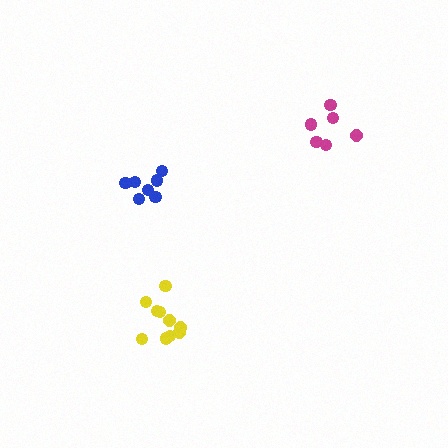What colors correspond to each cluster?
The clusters are colored: magenta, blue, yellow.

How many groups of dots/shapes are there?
There are 3 groups.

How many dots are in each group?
Group 1: 6 dots, Group 2: 7 dots, Group 3: 10 dots (23 total).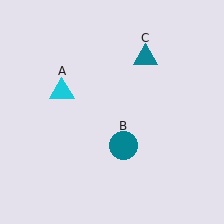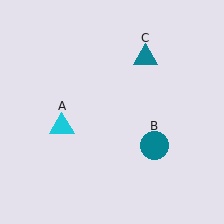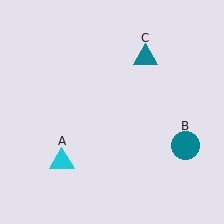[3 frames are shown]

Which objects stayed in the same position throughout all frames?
Teal triangle (object C) remained stationary.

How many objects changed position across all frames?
2 objects changed position: cyan triangle (object A), teal circle (object B).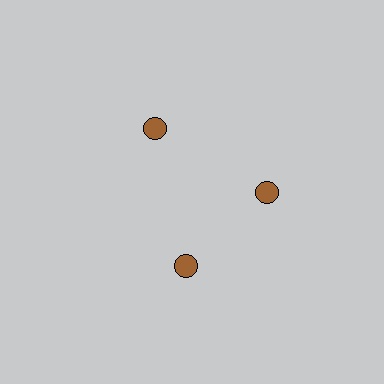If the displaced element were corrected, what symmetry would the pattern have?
It would have 3-fold rotational symmetry — the pattern would map onto itself every 120 degrees.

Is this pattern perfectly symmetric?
No. The 3 brown circles are arranged in a ring, but one element near the 7 o'clock position is rotated out of alignment along the ring, breaking the 3-fold rotational symmetry.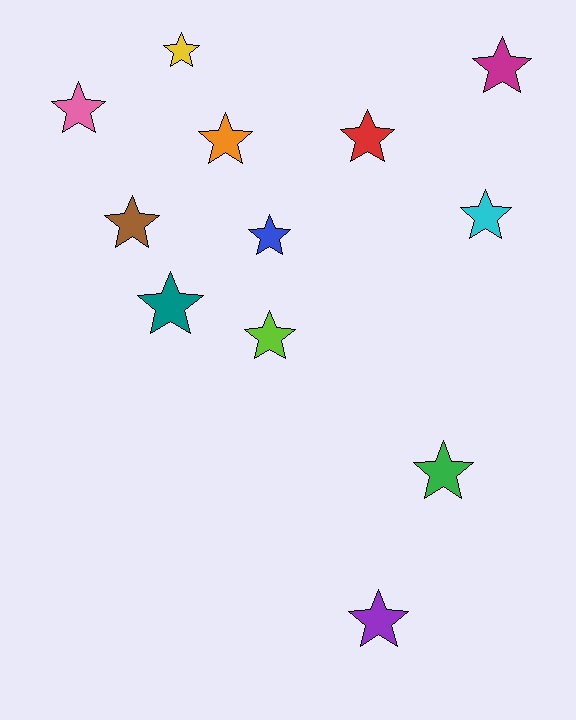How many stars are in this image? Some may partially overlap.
There are 12 stars.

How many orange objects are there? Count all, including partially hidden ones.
There is 1 orange object.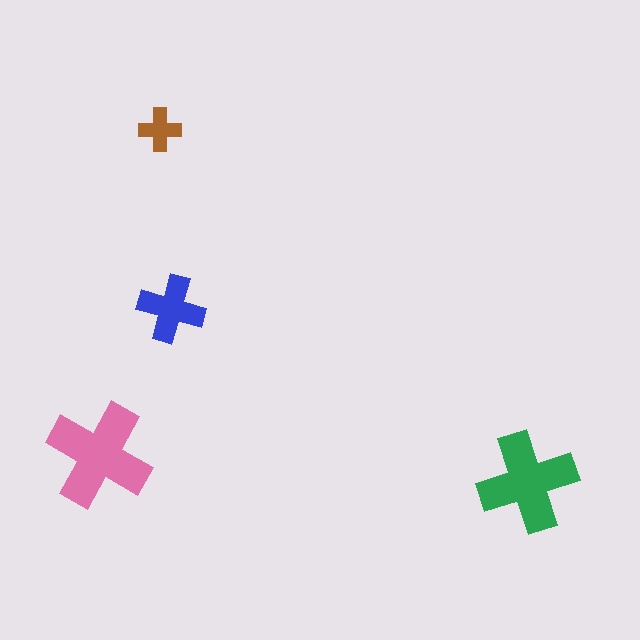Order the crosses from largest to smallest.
the pink one, the green one, the blue one, the brown one.